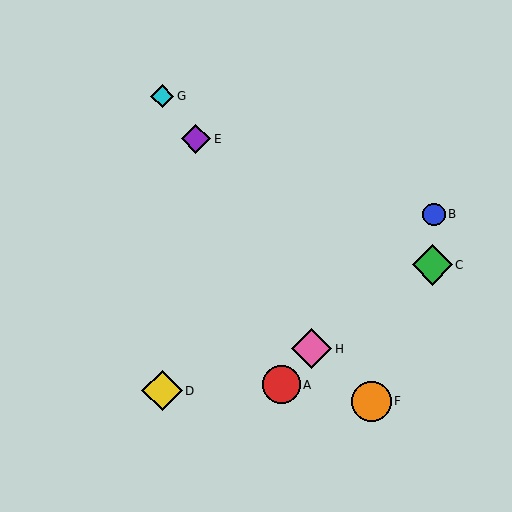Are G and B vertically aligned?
No, G is at x≈162 and B is at x≈434.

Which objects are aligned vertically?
Objects D, G are aligned vertically.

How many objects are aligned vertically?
2 objects (D, G) are aligned vertically.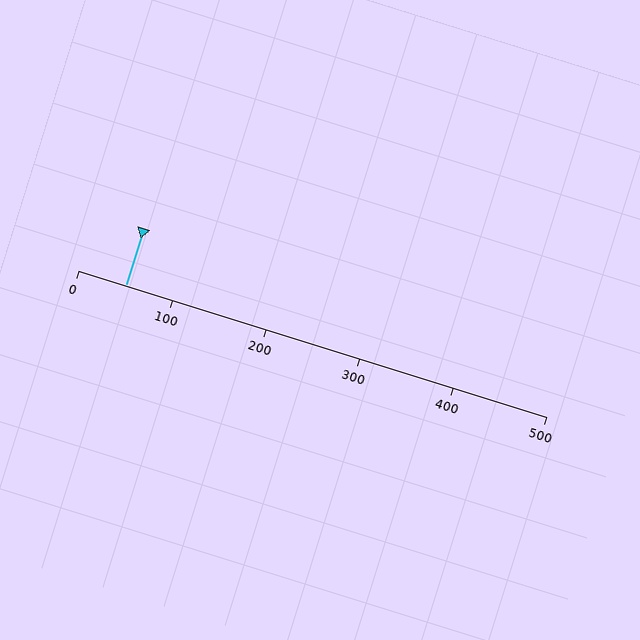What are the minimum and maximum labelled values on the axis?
The axis runs from 0 to 500.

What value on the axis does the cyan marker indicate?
The marker indicates approximately 50.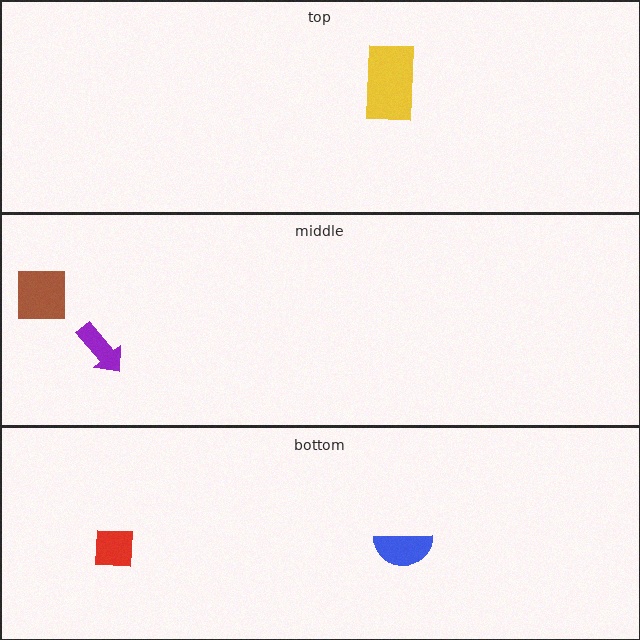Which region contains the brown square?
The middle region.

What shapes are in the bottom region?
The blue semicircle, the red square.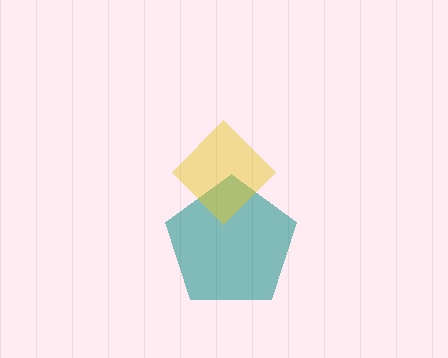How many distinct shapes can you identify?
There are 2 distinct shapes: a teal pentagon, a yellow diamond.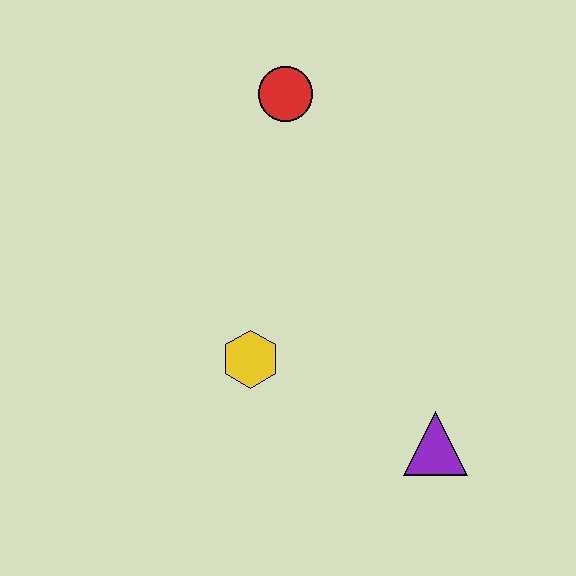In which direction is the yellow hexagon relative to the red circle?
The yellow hexagon is below the red circle.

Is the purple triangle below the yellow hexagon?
Yes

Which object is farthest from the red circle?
The purple triangle is farthest from the red circle.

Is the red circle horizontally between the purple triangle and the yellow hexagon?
Yes